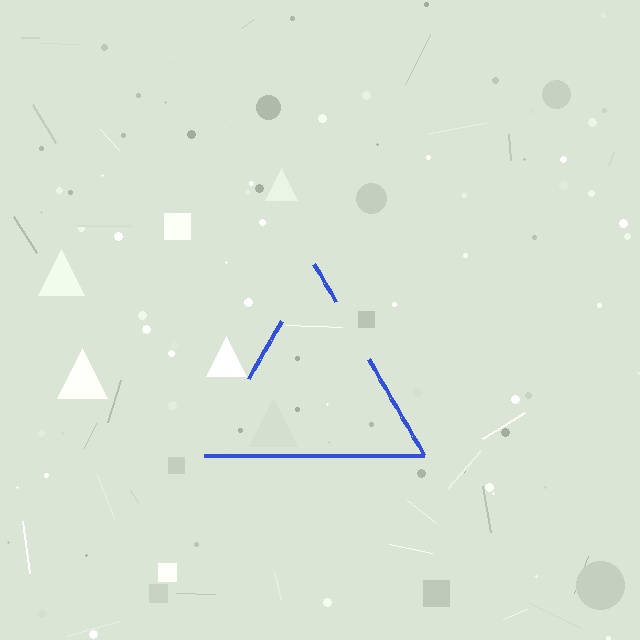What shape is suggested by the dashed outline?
The dashed outline suggests a triangle.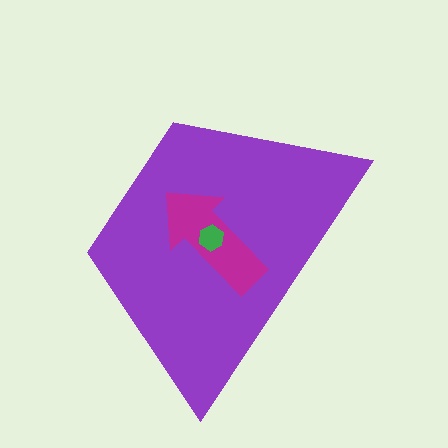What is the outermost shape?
The purple trapezoid.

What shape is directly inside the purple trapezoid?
The magenta arrow.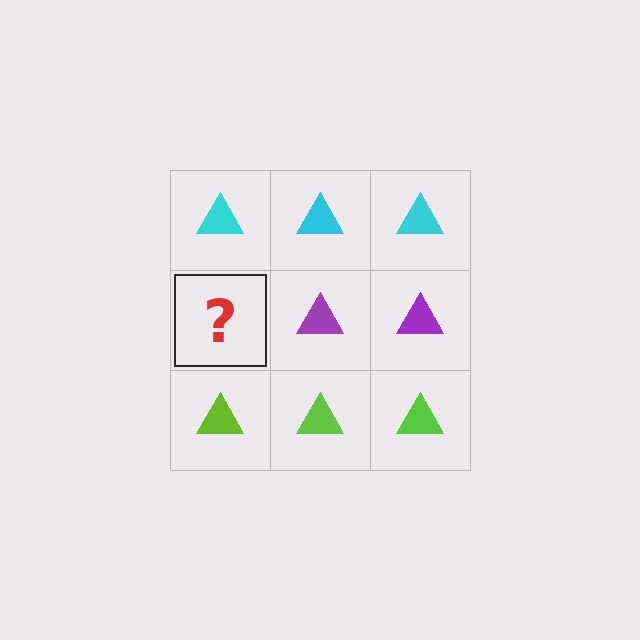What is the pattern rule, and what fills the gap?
The rule is that each row has a consistent color. The gap should be filled with a purple triangle.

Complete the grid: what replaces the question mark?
The question mark should be replaced with a purple triangle.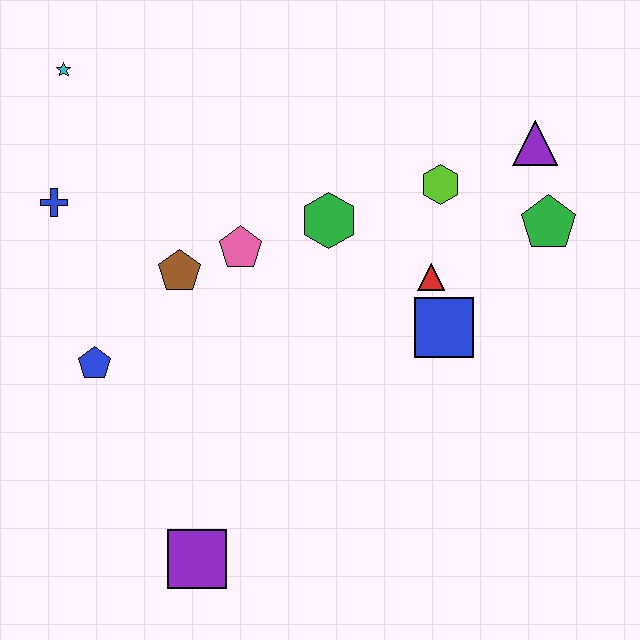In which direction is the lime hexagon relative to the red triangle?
The lime hexagon is above the red triangle.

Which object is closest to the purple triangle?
The green pentagon is closest to the purple triangle.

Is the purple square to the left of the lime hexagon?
Yes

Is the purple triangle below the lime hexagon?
No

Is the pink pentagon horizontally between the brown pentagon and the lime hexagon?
Yes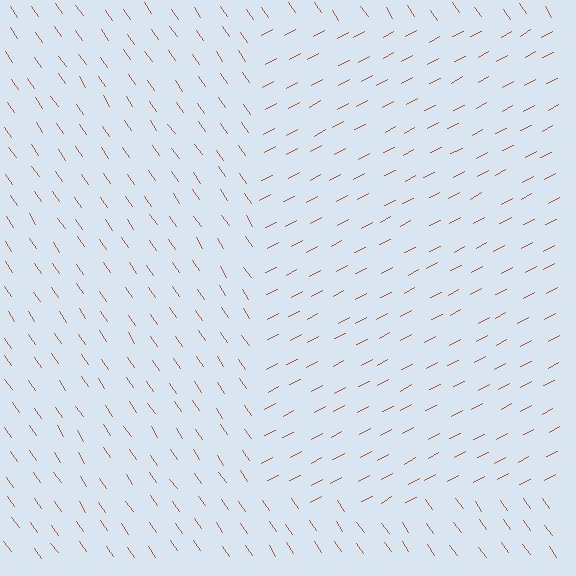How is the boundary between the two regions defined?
The boundary is defined purely by a change in line orientation (approximately 83 degrees difference). All lines are the same color and thickness.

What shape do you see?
I see a rectangle.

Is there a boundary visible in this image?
Yes, there is a texture boundary formed by a change in line orientation.